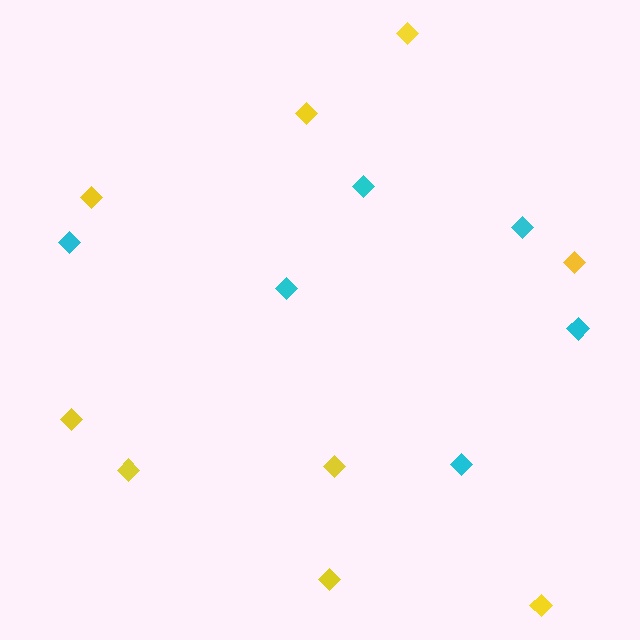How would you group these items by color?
There are 2 groups: one group of yellow diamonds (9) and one group of cyan diamonds (6).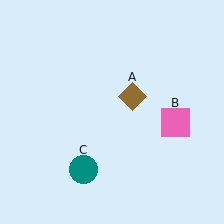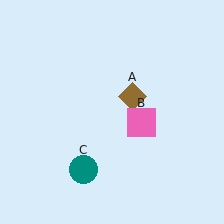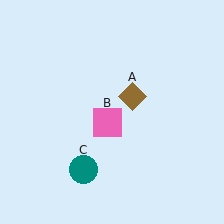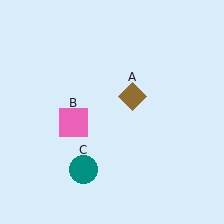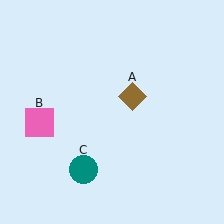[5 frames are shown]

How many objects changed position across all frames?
1 object changed position: pink square (object B).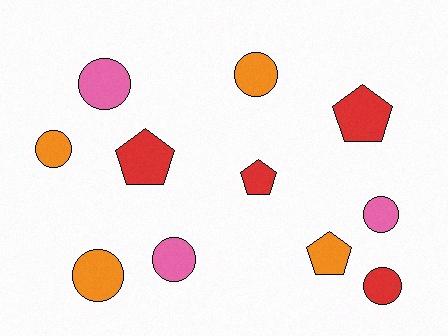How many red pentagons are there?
There are 3 red pentagons.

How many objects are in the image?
There are 11 objects.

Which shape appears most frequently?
Circle, with 7 objects.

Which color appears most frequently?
Orange, with 4 objects.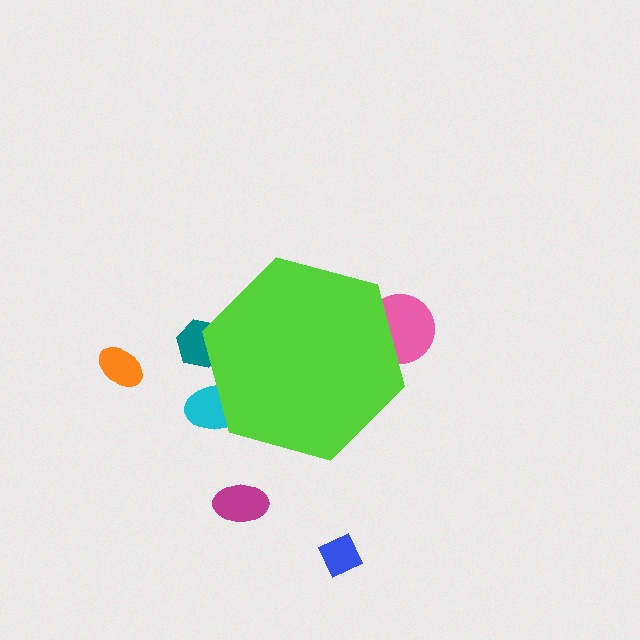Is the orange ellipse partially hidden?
No, the orange ellipse is fully visible.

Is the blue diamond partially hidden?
No, the blue diamond is fully visible.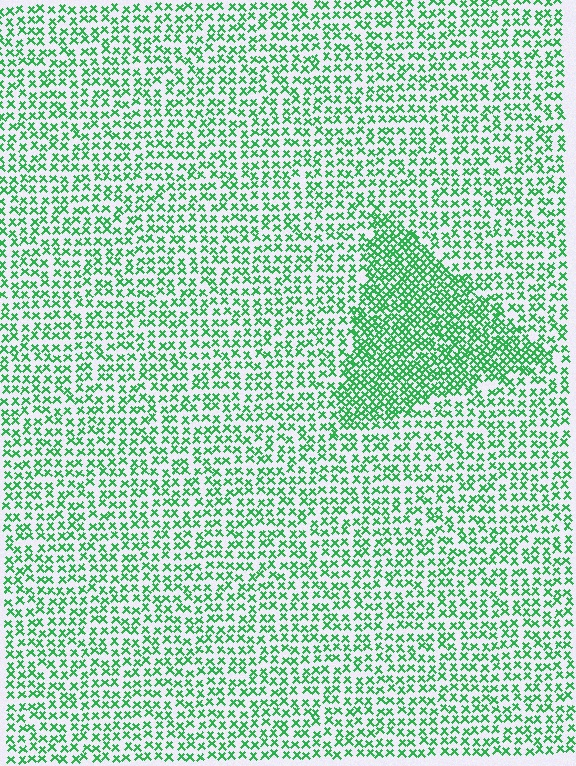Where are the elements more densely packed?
The elements are more densely packed inside the triangle boundary.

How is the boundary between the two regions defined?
The boundary is defined by a change in element density (approximately 1.9x ratio). All elements are the same color, size, and shape.